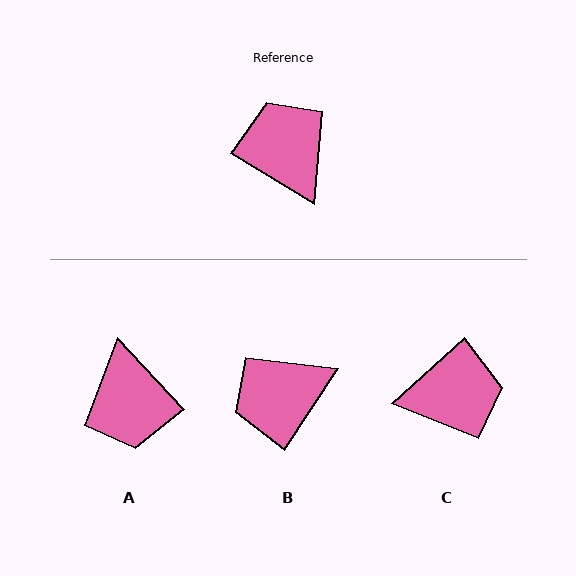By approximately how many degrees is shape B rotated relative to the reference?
Approximately 88 degrees counter-clockwise.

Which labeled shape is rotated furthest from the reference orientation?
A, about 164 degrees away.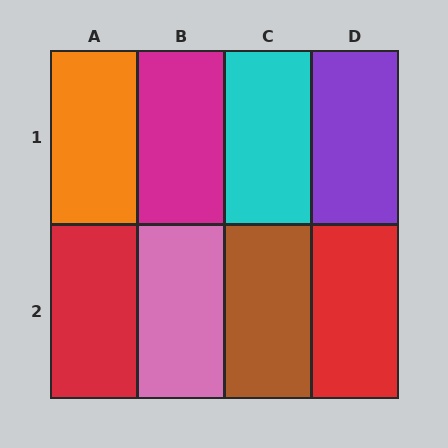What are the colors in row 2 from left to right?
Red, pink, brown, red.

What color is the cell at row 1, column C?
Cyan.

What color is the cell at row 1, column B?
Magenta.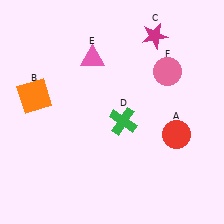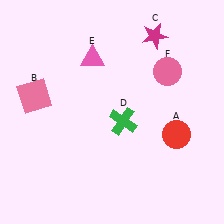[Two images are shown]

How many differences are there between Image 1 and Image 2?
There is 1 difference between the two images.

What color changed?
The square (B) changed from orange in Image 1 to pink in Image 2.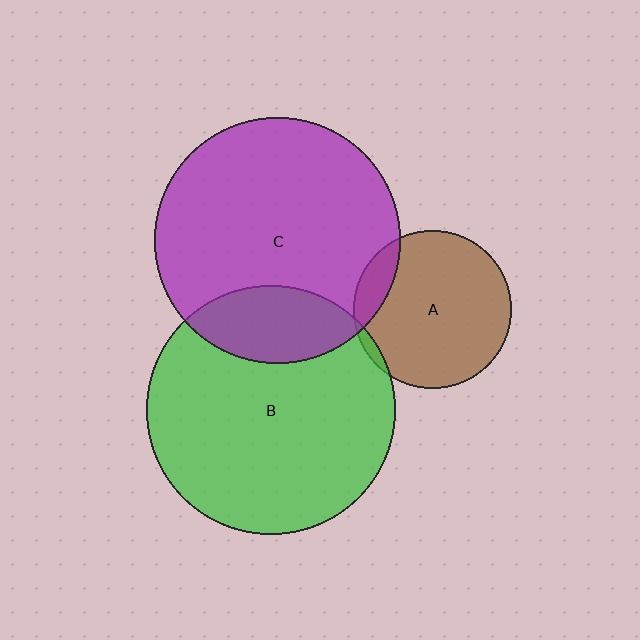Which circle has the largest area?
Circle B (green).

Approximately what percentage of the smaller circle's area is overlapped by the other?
Approximately 20%.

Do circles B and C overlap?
Yes.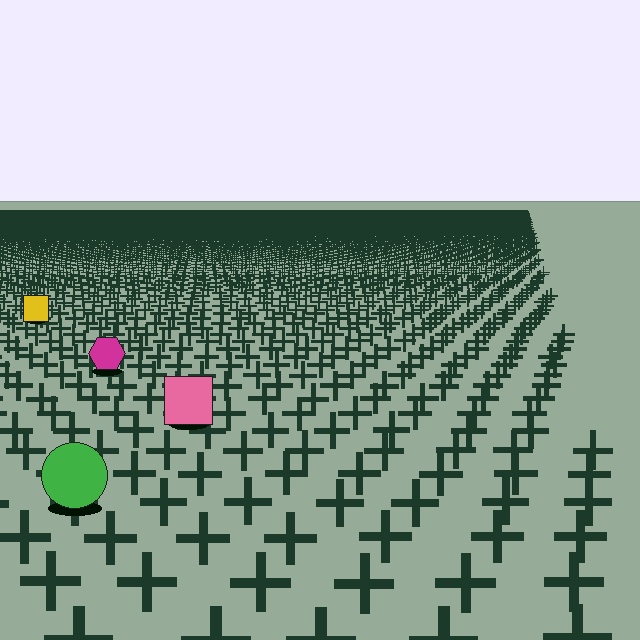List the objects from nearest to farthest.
From nearest to farthest: the green circle, the pink square, the magenta hexagon, the yellow square.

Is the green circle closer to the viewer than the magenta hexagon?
Yes. The green circle is closer — you can tell from the texture gradient: the ground texture is coarser near it.